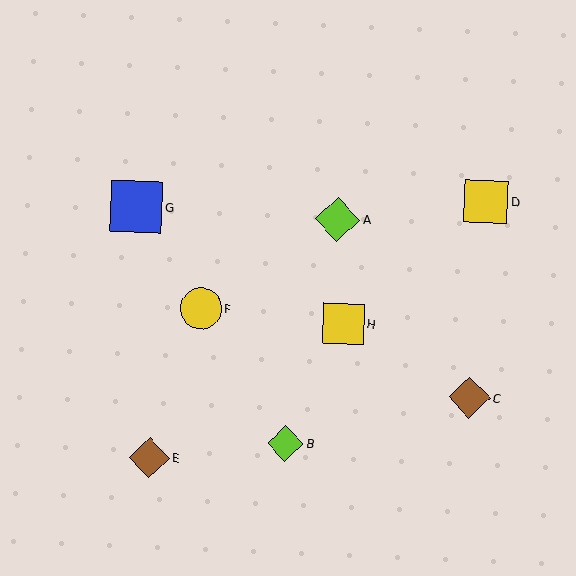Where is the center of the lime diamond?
The center of the lime diamond is at (338, 219).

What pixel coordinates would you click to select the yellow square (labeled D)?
Click at (486, 202) to select the yellow square D.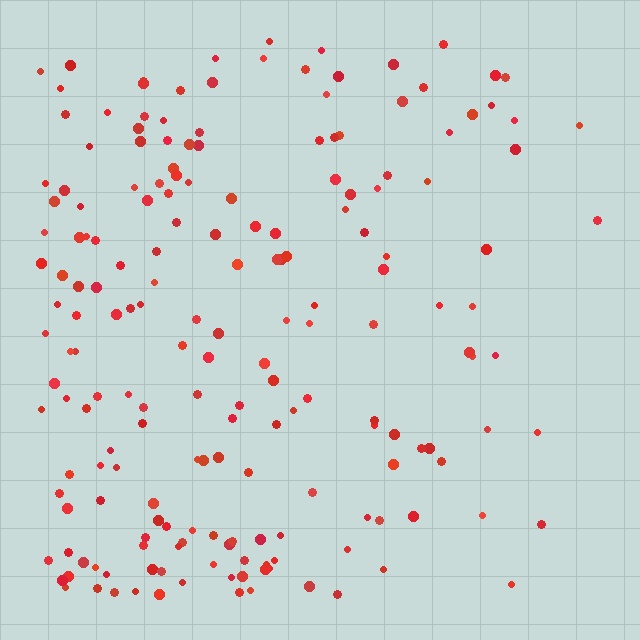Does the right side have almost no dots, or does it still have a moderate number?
Still a moderate number, just noticeably fewer than the left.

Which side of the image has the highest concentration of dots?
The left.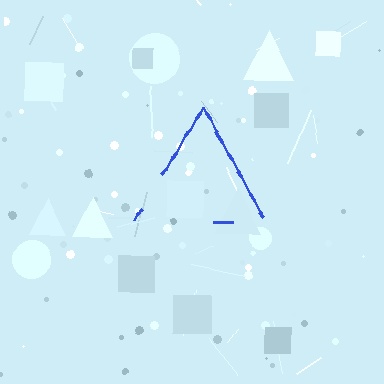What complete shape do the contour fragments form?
The contour fragments form a triangle.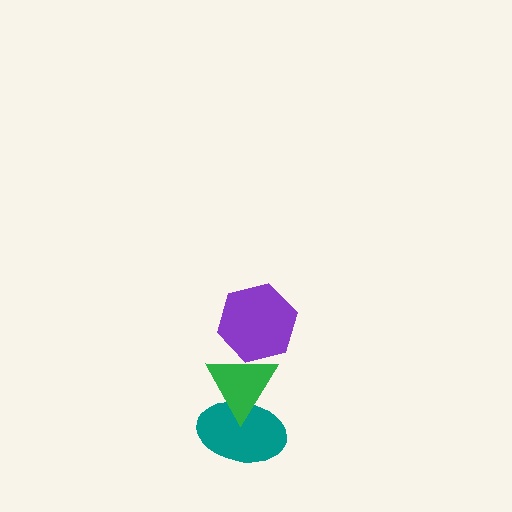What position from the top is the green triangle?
The green triangle is 2nd from the top.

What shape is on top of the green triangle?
The purple hexagon is on top of the green triangle.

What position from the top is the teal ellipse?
The teal ellipse is 3rd from the top.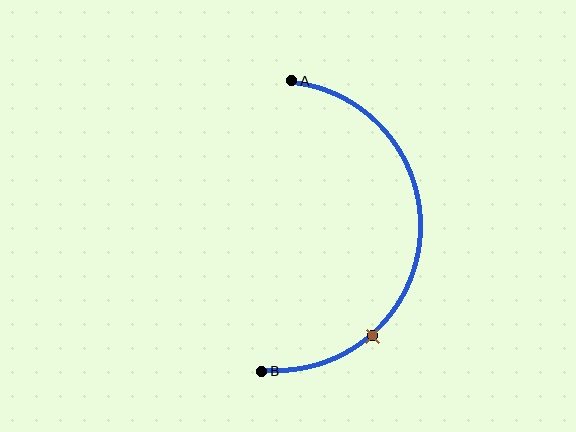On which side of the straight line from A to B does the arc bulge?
The arc bulges to the right of the straight line connecting A and B.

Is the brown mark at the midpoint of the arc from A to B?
No. The brown mark lies on the arc but is closer to endpoint B. The arc midpoint would be at the point on the curve equidistant along the arc from both A and B.